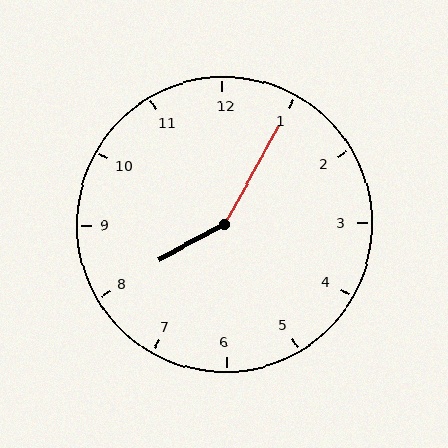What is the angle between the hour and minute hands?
Approximately 148 degrees.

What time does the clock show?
8:05.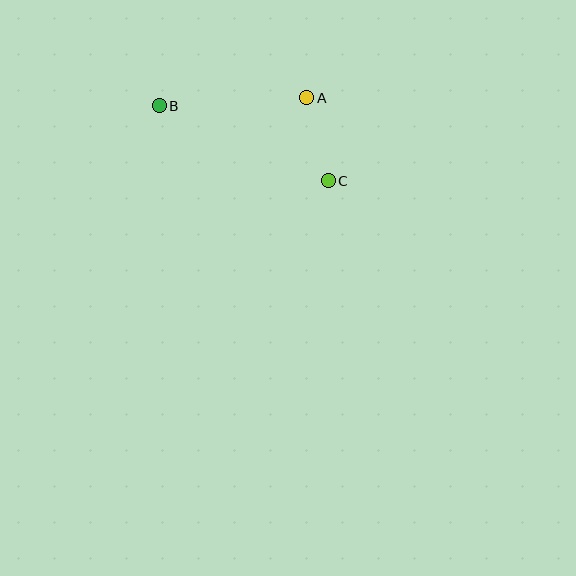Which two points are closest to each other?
Points A and C are closest to each other.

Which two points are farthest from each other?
Points B and C are farthest from each other.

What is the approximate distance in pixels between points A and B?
The distance between A and B is approximately 148 pixels.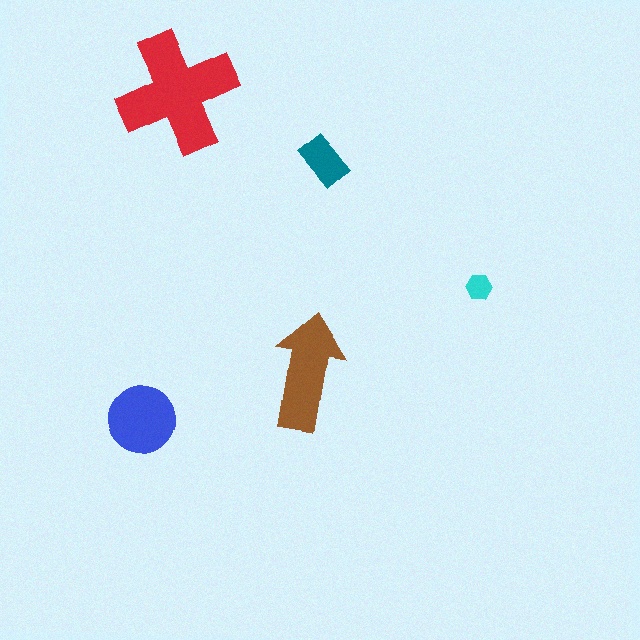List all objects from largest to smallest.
The red cross, the brown arrow, the blue circle, the teal rectangle, the cyan hexagon.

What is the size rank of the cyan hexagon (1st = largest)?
5th.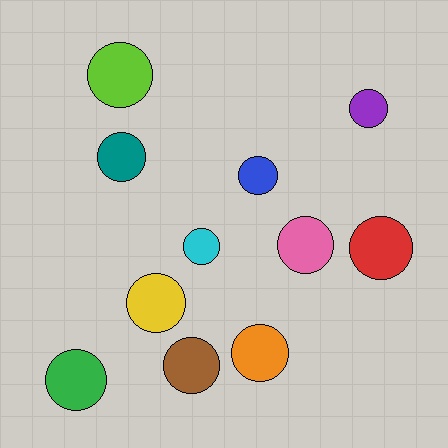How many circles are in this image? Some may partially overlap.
There are 11 circles.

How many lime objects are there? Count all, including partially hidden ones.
There is 1 lime object.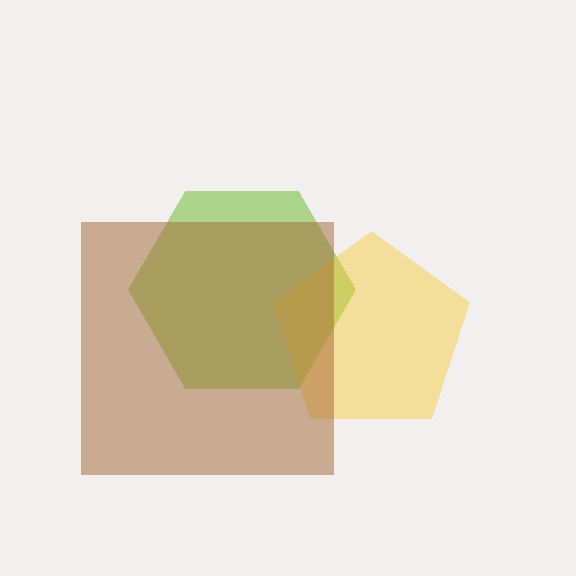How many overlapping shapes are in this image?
There are 3 overlapping shapes in the image.